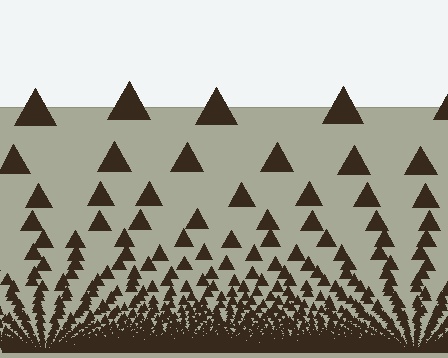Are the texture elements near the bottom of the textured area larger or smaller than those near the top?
Smaller. The gradient is inverted — elements near the bottom are smaller and denser.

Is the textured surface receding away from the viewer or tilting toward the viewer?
The surface appears to tilt toward the viewer. Texture elements get larger and sparser toward the top.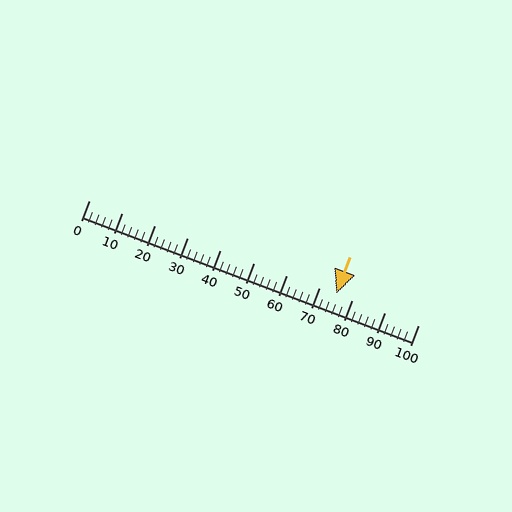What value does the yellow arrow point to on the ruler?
The yellow arrow points to approximately 75.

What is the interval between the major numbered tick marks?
The major tick marks are spaced 10 units apart.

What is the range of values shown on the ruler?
The ruler shows values from 0 to 100.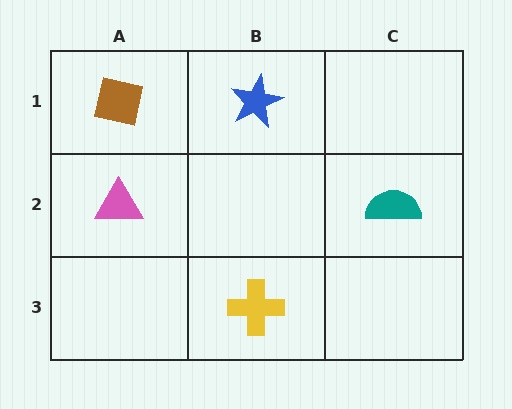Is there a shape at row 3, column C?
No, that cell is empty.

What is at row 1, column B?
A blue star.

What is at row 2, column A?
A pink triangle.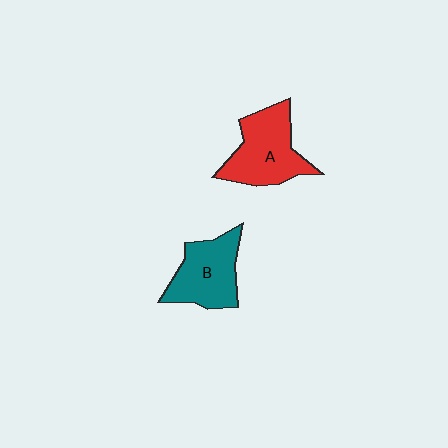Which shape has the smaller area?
Shape B (teal).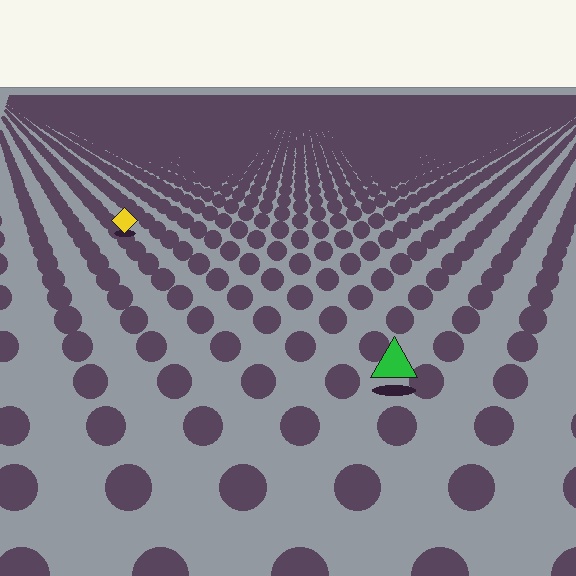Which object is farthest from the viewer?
The yellow diamond is farthest from the viewer. It appears smaller and the ground texture around it is denser.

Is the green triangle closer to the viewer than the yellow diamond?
Yes. The green triangle is closer — you can tell from the texture gradient: the ground texture is coarser near it.